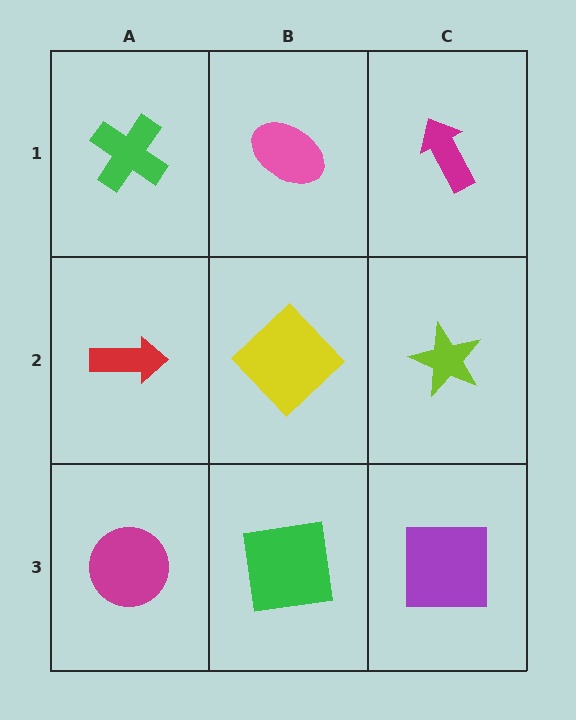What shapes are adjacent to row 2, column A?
A green cross (row 1, column A), a magenta circle (row 3, column A), a yellow diamond (row 2, column B).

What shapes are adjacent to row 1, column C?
A lime star (row 2, column C), a pink ellipse (row 1, column B).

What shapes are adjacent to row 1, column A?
A red arrow (row 2, column A), a pink ellipse (row 1, column B).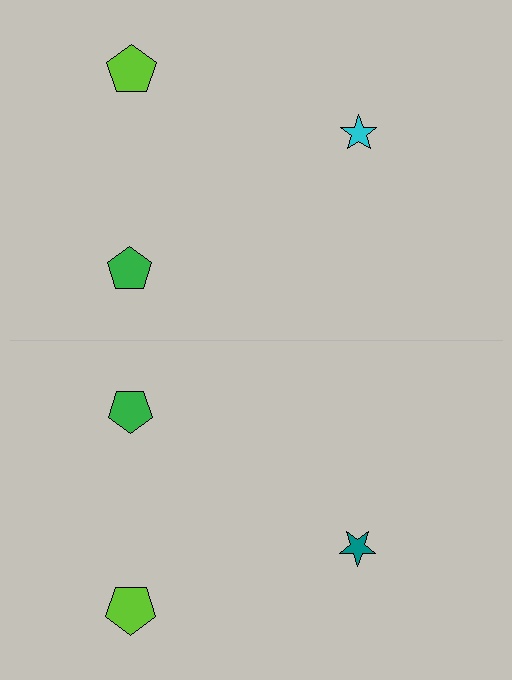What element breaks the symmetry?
The teal star on the bottom side breaks the symmetry — its mirror counterpart is cyan.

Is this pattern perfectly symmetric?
No, the pattern is not perfectly symmetric. The teal star on the bottom side breaks the symmetry — its mirror counterpart is cyan.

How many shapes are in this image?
There are 6 shapes in this image.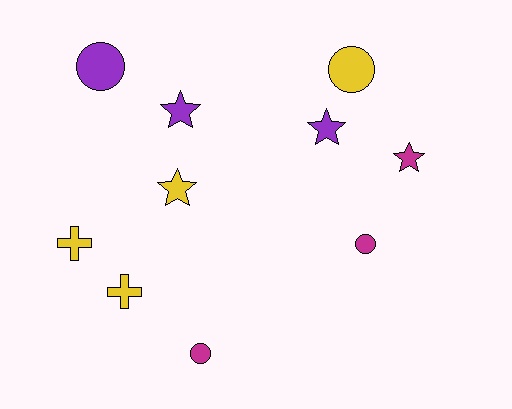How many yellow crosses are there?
There are 2 yellow crosses.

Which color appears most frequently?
Yellow, with 4 objects.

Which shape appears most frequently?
Circle, with 4 objects.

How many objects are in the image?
There are 10 objects.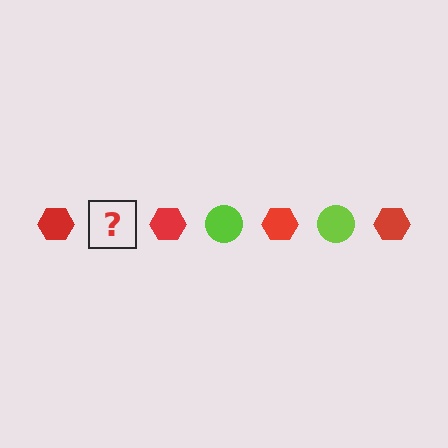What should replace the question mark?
The question mark should be replaced with a lime circle.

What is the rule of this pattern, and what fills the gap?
The rule is that the pattern alternates between red hexagon and lime circle. The gap should be filled with a lime circle.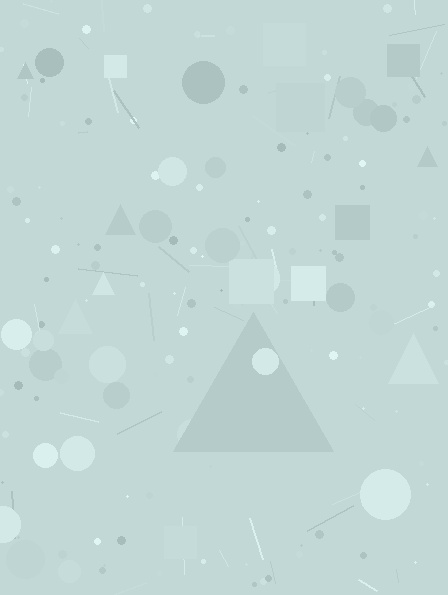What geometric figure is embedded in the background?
A triangle is embedded in the background.